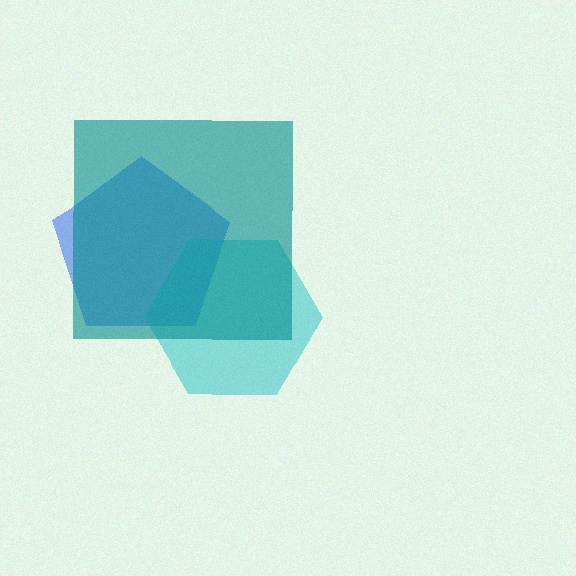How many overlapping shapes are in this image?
There are 3 overlapping shapes in the image.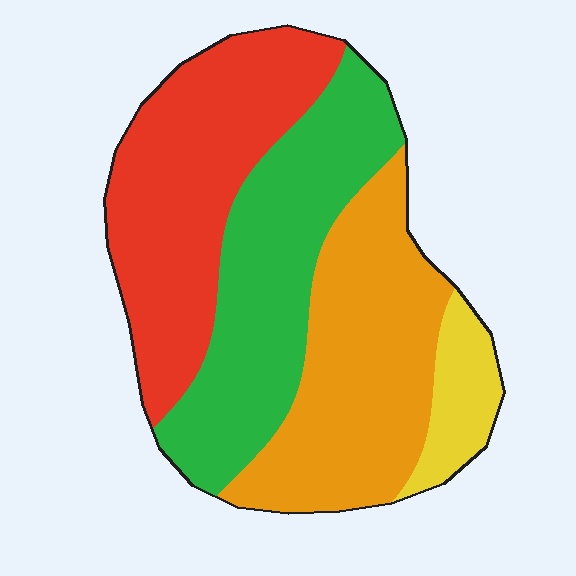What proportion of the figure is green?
Green takes up about one third (1/3) of the figure.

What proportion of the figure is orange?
Orange takes up about one third (1/3) of the figure.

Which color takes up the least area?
Yellow, at roughly 10%.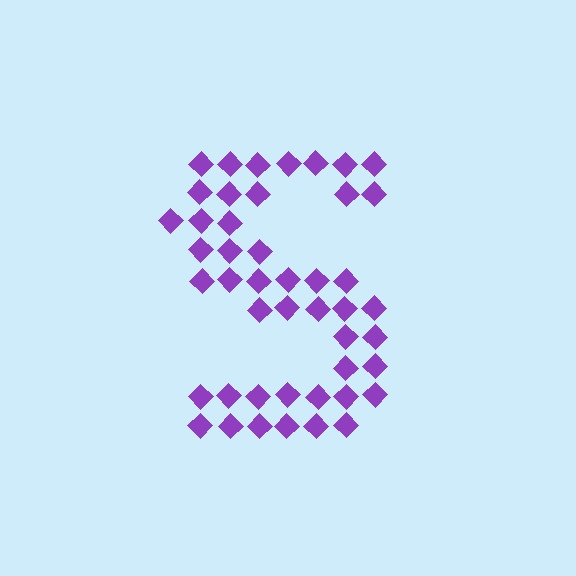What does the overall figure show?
The overall figure shows the letter S.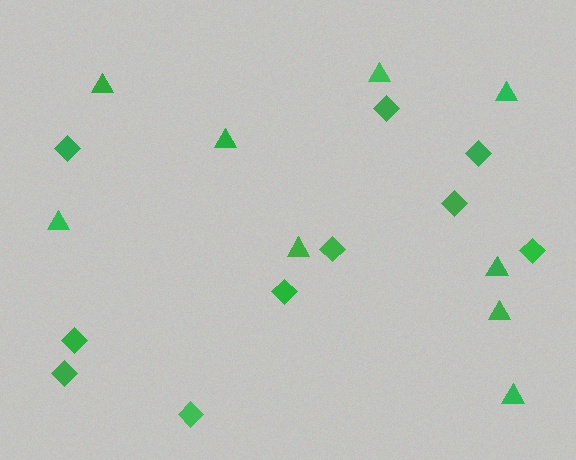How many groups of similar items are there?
There are 2 groups: one group of triangles (9) and one group of diamonds (10).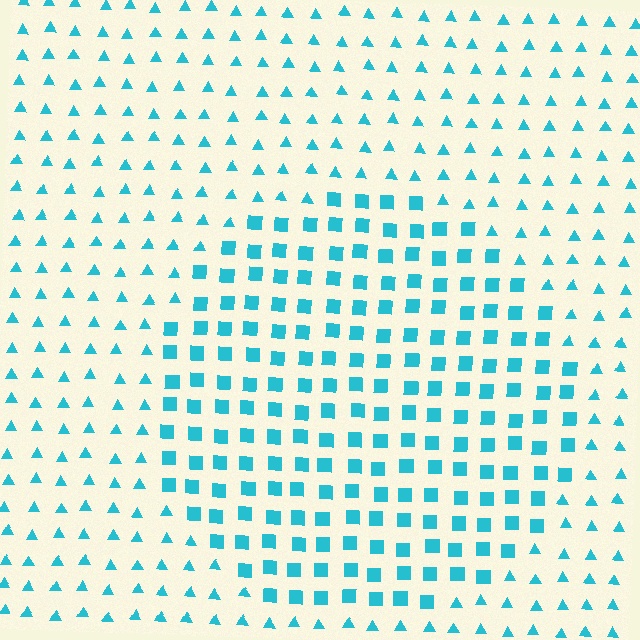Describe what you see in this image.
The image is filled with small cyan elements arranged in a uniform grid. A circle-shaped region contains squares, while the surrounding area contains triangles. The boundary is defined purely by the change in element shape.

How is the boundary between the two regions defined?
The boundary is defined by a change in element shape: squares inside vs. triangles outside. All elements share the same color and spacing.